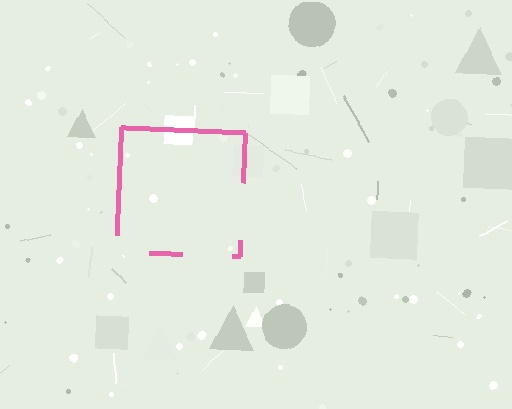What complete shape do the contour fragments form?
The contour fragments form a square.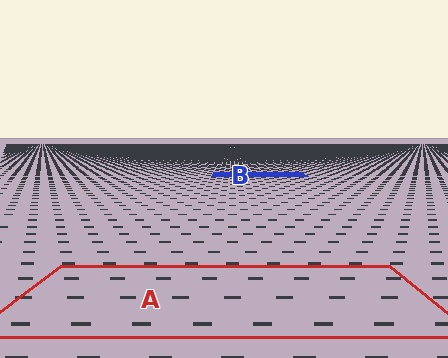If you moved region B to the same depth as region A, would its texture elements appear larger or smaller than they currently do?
They would appear larger. At a closer depth, the same texture elements are projected at a bigger on-screen size.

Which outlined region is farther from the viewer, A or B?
Region B is farther from the viewer — the texture elements inside it appear smaller and more densely packed.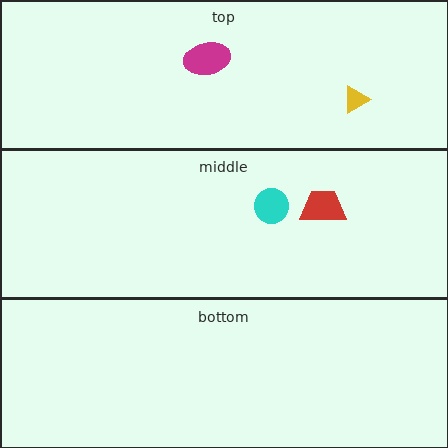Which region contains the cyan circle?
The middle region.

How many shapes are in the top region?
2.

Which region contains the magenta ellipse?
The top region.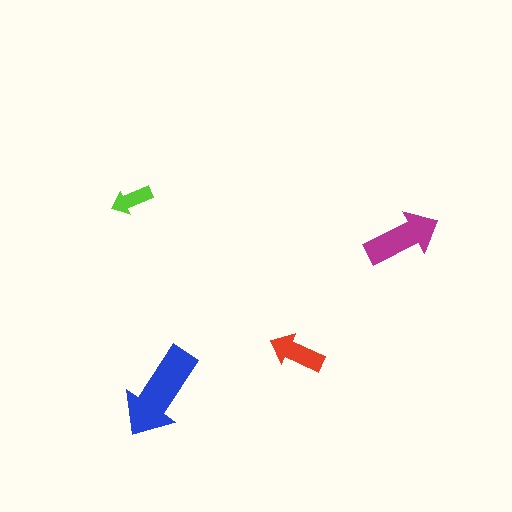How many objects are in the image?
There are 4 objects in the image.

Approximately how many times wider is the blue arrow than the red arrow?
About 1.5 times wider.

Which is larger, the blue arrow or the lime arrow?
The blue one.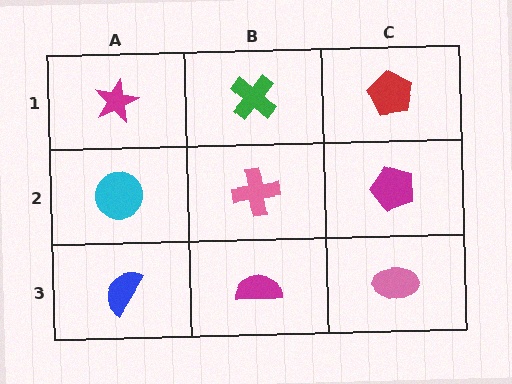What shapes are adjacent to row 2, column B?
A green cross (row 1, column B), a magenta semicircle (row 3, column B), a cyan circle (row 2, column A), a magenta pentagon (row 2, column C).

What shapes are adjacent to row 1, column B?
A pink cross (row 2, column B), a magenta star (row 1, column A), a red pentagon (row 1, column C).